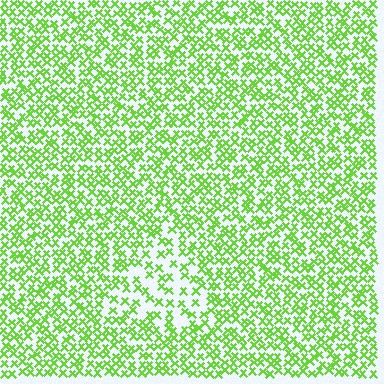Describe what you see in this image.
The image contains small lime elements arranged at two different densities. A triangle-shaped region is visible where the elements are less densely packed than the surrounding area.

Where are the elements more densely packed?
The elements are more densely packed outside the triangle boundary.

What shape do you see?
I see a triangle.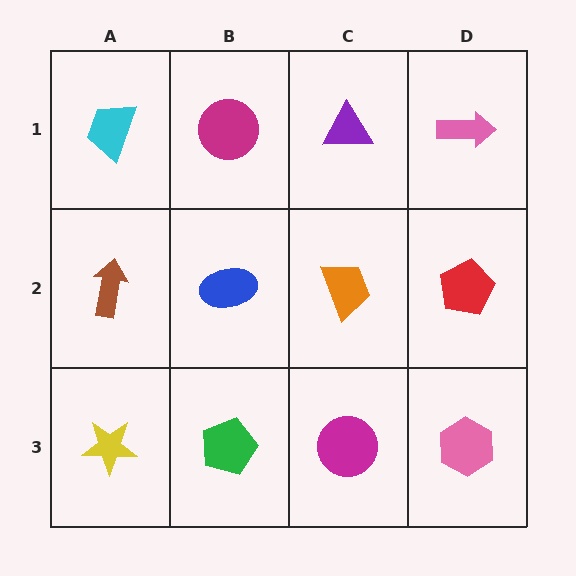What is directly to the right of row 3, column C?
A pink hexagon.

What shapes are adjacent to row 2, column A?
A cyan trapezoid (row 1, column A), a yellow star (row 3, column A), a blue ellipse (row 2, column B).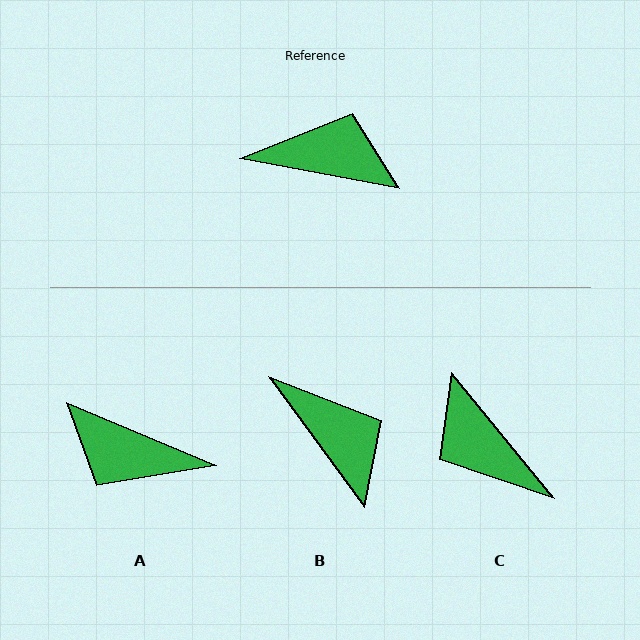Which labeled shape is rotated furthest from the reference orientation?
A, about 168 degrees away.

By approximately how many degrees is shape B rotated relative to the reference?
Approximately 43 degrees clockwise.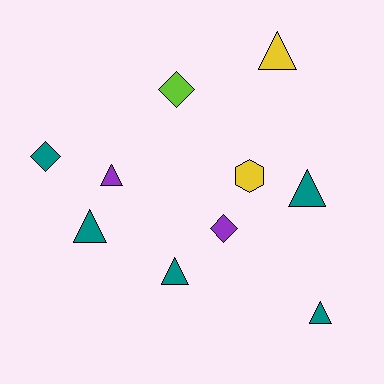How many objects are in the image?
There are 10 objects.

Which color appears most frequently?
Teal, with 5 objects.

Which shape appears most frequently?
Triangle, with 6 objects.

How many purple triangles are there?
There is 1 purple triangle.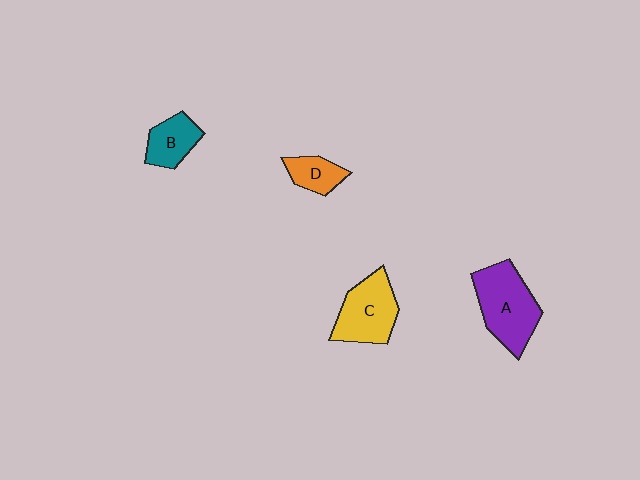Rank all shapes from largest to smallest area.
From largest to smallest: A (purple), C (yellow), B (teal), D (orange).